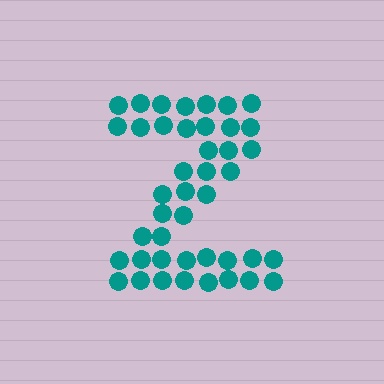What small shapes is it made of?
It is made of small circles.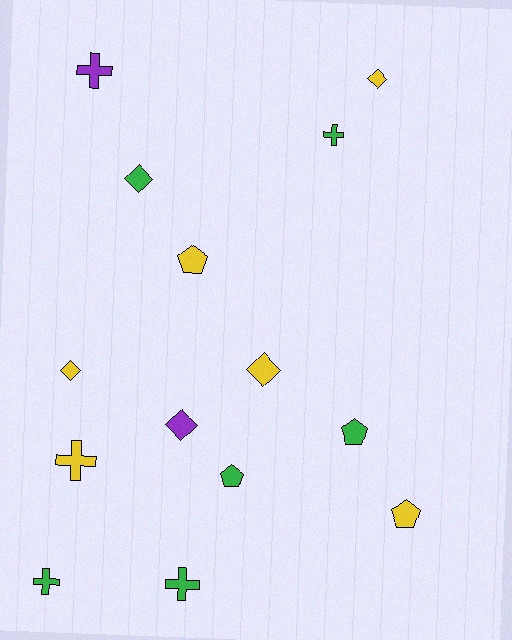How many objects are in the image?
There are 14 objects.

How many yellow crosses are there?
There is 1 yellow cross.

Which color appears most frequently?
Green, with 6 objects.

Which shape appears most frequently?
Cross, with 5 objects.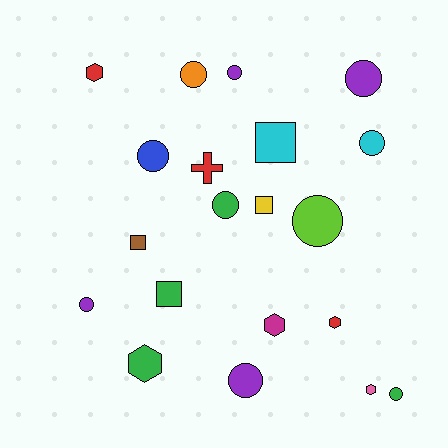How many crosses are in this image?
There is 1 cross.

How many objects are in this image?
There are 20 objects.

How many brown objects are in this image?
There is 1 brown object.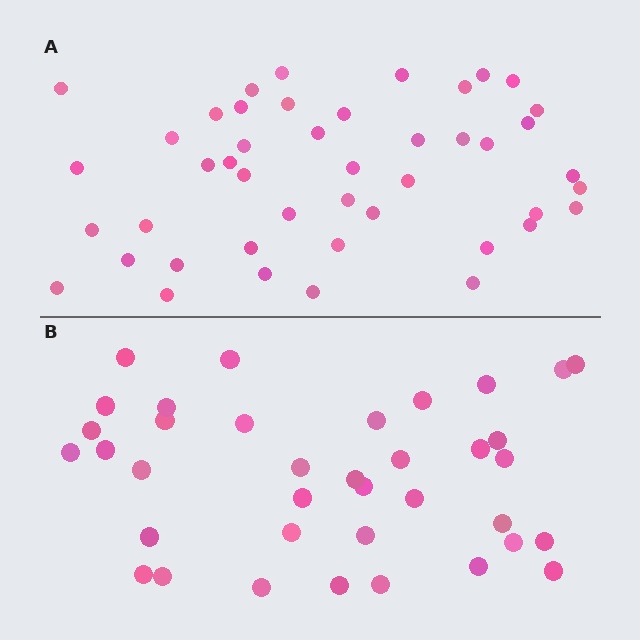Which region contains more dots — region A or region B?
Region A (the top region) has more dots.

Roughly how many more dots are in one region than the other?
Region A has roughly 8 or so more dots than region B.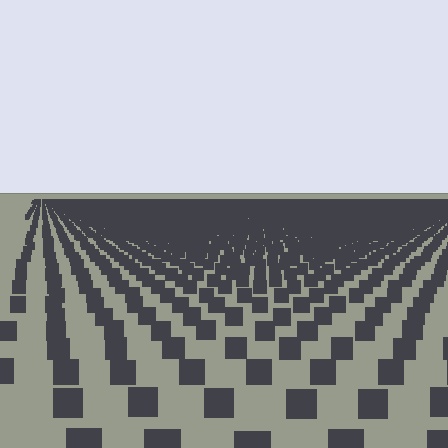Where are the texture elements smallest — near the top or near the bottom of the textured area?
Near the top.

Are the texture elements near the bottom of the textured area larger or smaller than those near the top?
Larger. Near the bottom, elements are closer to the viewer and appear at a bigger on-screen size.